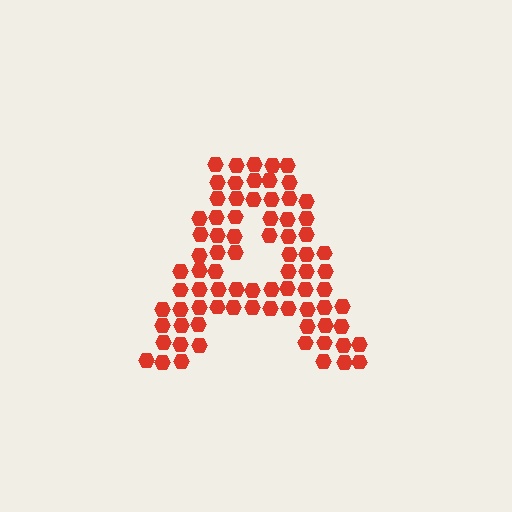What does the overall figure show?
The overall figure shows the letter A.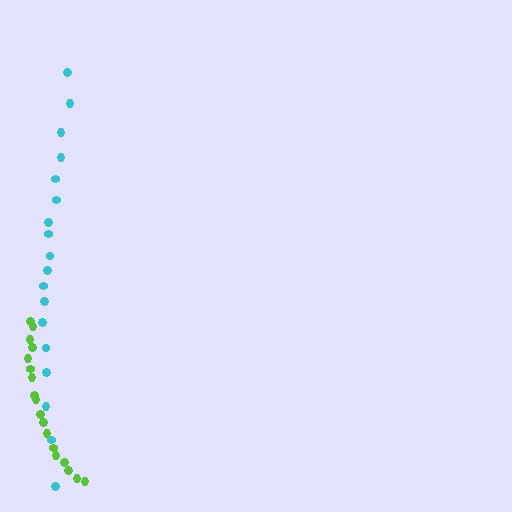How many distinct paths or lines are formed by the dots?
There are 2 distinct paths.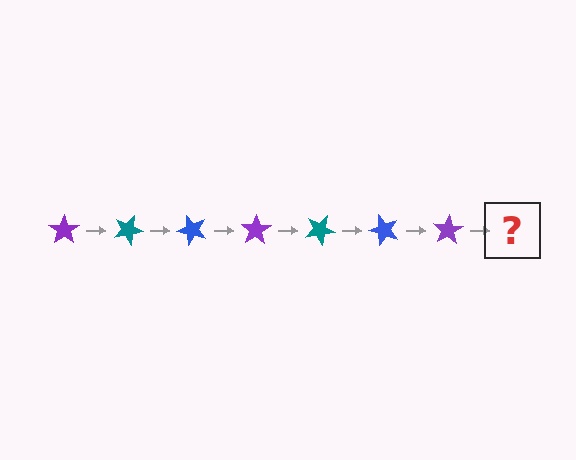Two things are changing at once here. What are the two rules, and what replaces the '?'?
The two rules are that it rotates 25 degrees each step and the color cycles through purple, teal, and blue. The '?' should be a teal star, rotated 175 degrees from the start.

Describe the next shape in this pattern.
It should be a teal star, rotated 175 degrees from the start.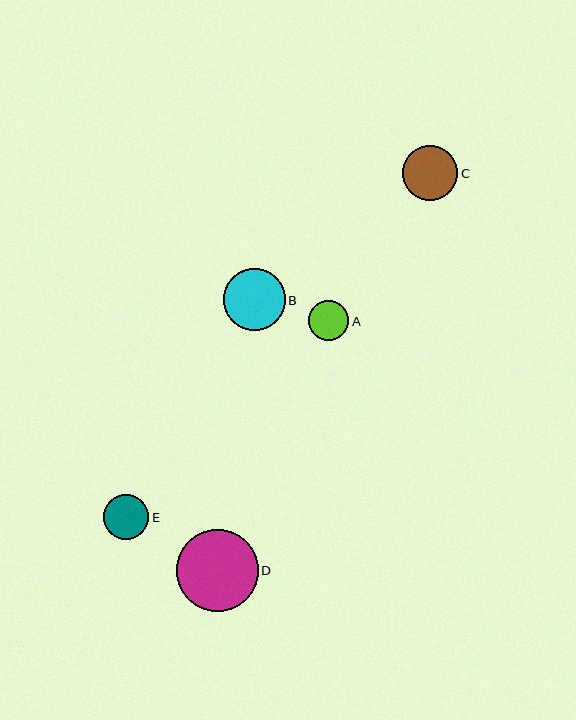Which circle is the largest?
Circle D is the largest with a size of approximately 82 pixels.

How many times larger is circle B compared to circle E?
Circle B is approximately 1.4 times the size of circle E.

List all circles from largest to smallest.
From largest to smallest: D, B, C, E, A.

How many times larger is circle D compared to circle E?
Circle D is approximately 1.8 times the size of circle E.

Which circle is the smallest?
Circle A is the smallest with a size of approximately 40 pixels.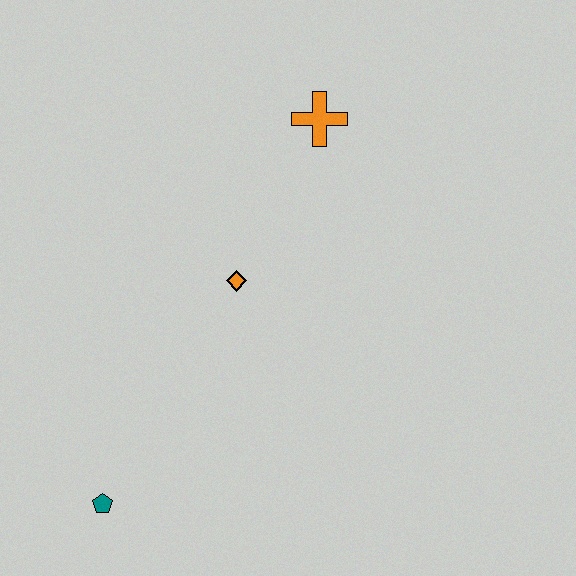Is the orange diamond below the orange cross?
Yes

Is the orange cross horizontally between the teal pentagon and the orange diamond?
No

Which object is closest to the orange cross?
The orange diamond is closest to the orange cross.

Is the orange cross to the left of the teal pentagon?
No